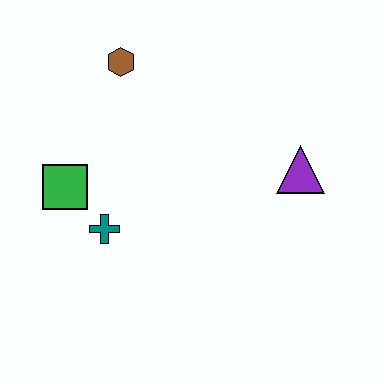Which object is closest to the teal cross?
The green square is closest to the teal cross.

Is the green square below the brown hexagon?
Yes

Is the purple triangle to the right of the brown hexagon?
Yes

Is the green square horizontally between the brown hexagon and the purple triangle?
No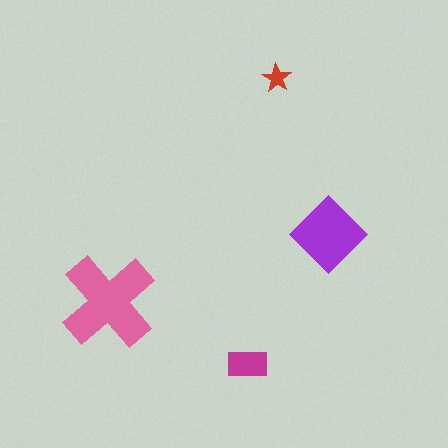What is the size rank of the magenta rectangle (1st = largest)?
3rd.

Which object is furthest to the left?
The pink cross is leftmost.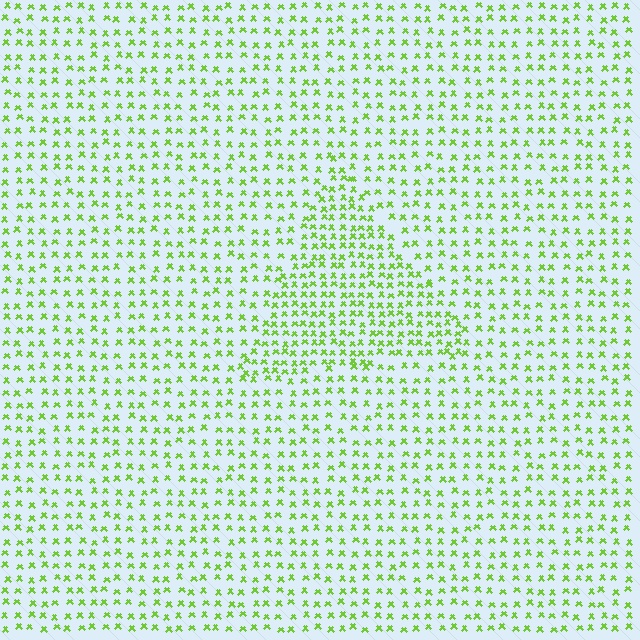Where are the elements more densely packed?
The elements are more densely packed inside the triangle boundary.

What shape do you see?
I see a triangle.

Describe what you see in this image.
The image contains small lime elements arranged at two different densities. A triangle-shaped region is visible where the elements are more densely packed than the surrounding area.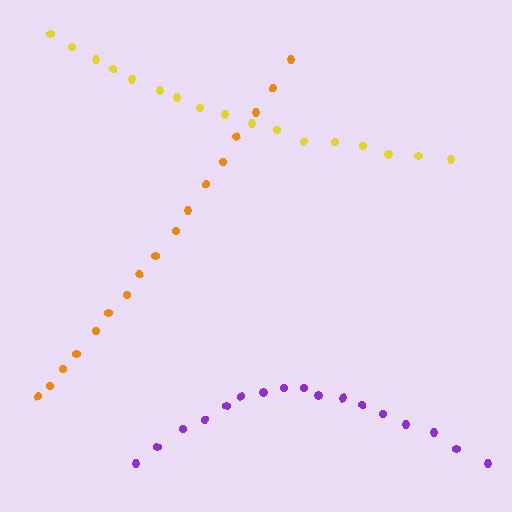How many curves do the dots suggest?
There are 3 distinct paths.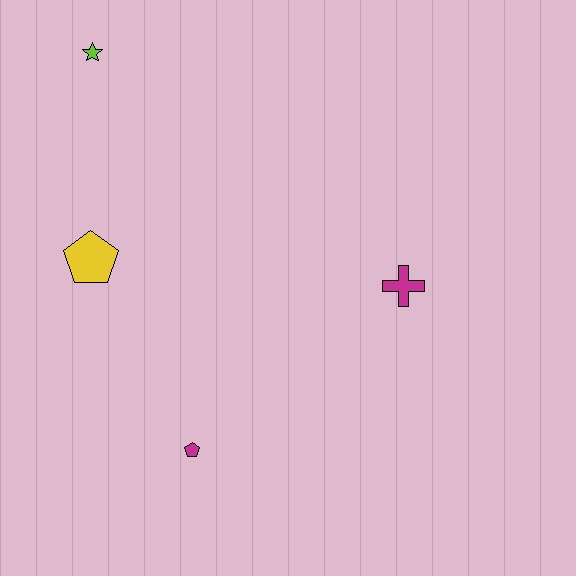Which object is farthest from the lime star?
The magenta pentagon is farthest from the lime star.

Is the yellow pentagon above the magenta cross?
Yes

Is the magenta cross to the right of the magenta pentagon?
Yes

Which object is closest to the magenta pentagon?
The yellow pentagon is closest to the magenta pentagon.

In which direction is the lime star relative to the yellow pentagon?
The lime star is above the yellow pentagon.